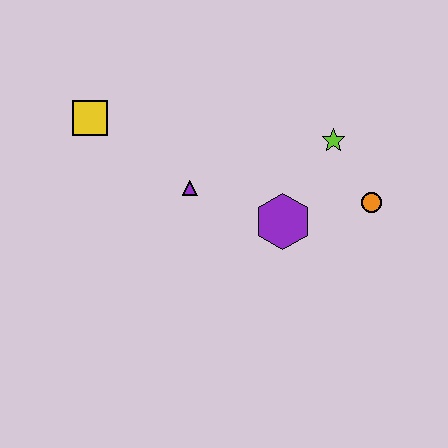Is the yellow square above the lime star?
Yes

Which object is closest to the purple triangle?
The purple hexagon is closest to the purple triangle.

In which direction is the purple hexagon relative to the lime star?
The purple hexagon is below the lime star.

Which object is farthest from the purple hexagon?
The yellow square is farthest from the purple hexagon.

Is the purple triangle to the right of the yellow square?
Yes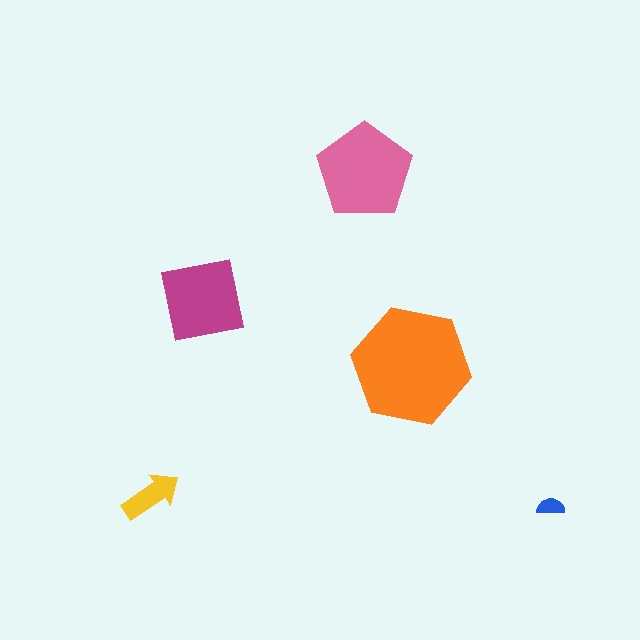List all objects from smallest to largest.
The blue semicircle, the yellow arrow, the magenta square, the pink pentagon, the orange hexagon.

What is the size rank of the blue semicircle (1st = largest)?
5th.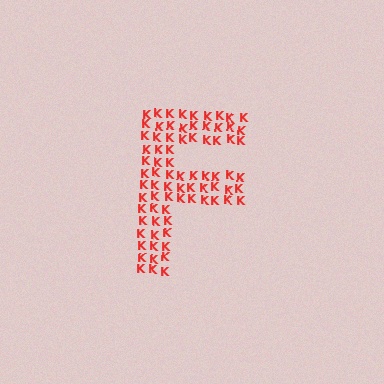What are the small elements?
The small elements are letter K's.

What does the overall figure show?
The overall figure shows the letter F.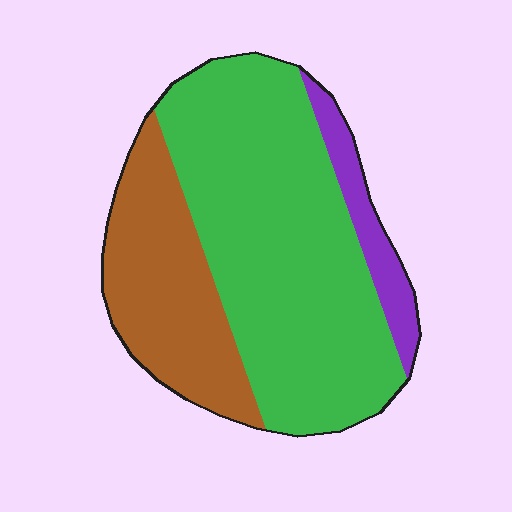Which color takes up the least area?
Purple, at roughly 10%.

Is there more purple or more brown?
Brown.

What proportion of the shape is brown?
Brown covers about 30% of the shape.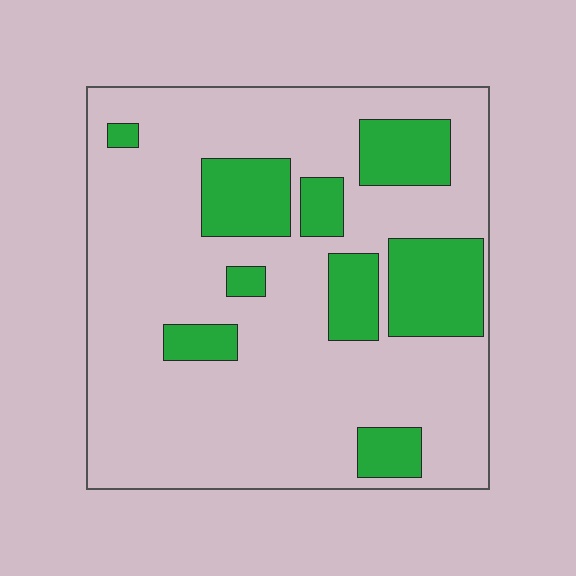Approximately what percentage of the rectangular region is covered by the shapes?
Approximately 25%.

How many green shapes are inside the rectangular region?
9.